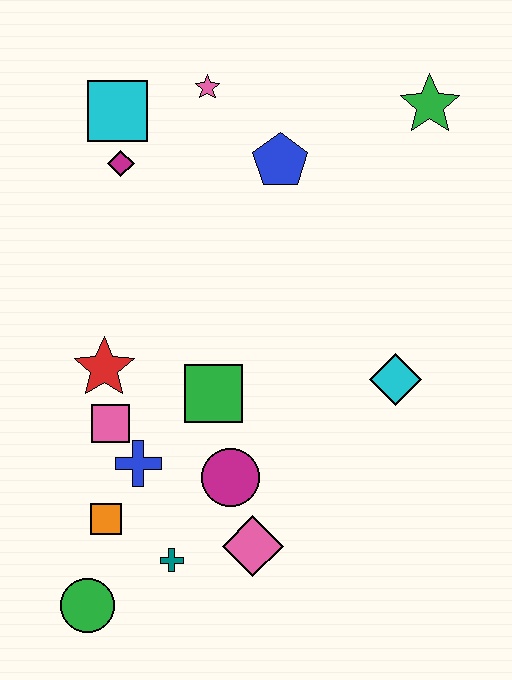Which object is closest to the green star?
The blue pentagon is closest to the green star.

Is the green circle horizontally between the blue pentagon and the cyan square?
No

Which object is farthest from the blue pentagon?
The green circle is farthest from the blue pentagon.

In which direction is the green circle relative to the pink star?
The green circle is below the pink star.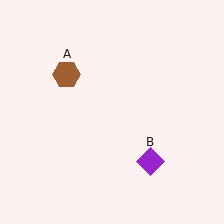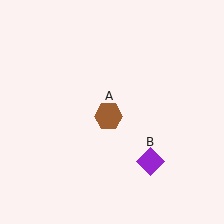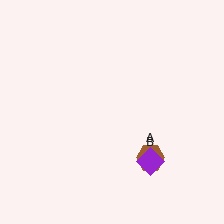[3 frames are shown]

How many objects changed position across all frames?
1 object changed position: brown hexagon (object A).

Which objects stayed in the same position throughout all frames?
Purple diamond (object B) remained stationary.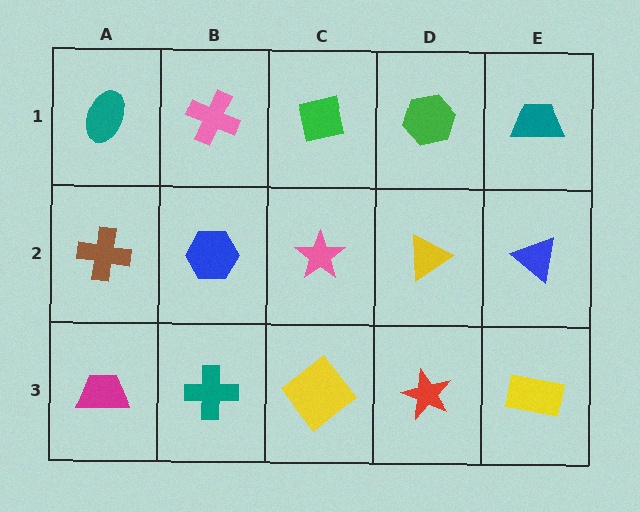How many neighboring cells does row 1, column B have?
3.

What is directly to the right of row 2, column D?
A blue triangle.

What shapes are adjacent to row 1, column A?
A brown cross (row 2, column A), a pink cross (row 1, column B).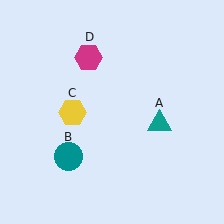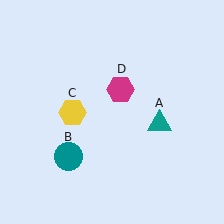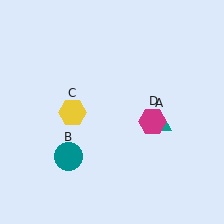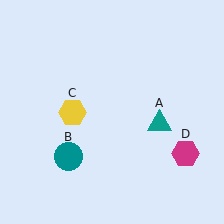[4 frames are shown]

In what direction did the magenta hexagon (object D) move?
The magenta hexagon (object D) moved down and to the right.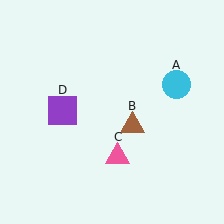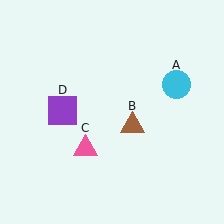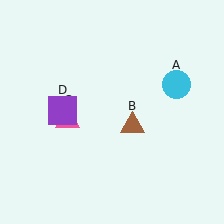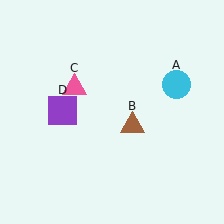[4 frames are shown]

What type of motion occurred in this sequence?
The pink triangle (object C) rotated clockwise around the center of the scene.